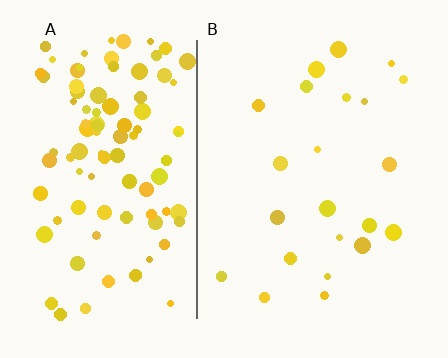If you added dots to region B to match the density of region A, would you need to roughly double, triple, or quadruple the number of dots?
Approximately quadruple.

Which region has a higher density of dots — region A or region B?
A (the left).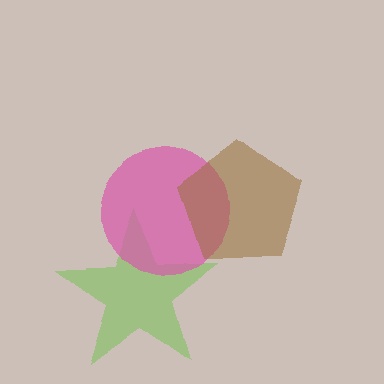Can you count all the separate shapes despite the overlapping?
Yes, there are 3 separate shapes.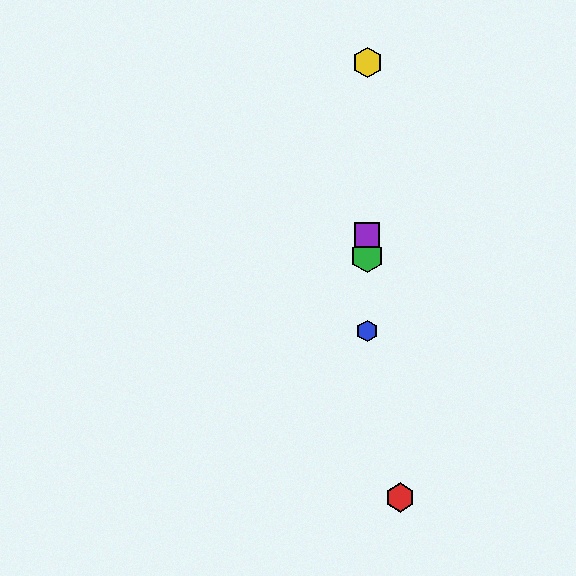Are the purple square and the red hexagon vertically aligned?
No, the purple square is at x≈367 and the red hexagon is at x≈400.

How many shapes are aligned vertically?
4 shapes (the blue hexagon, the green hexagon, the yellow hexagon, the purple square) are aligned vertically.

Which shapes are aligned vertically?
The blue hexagon, the green hexagon, the yellow hexagon, the purple square are aligned vertically.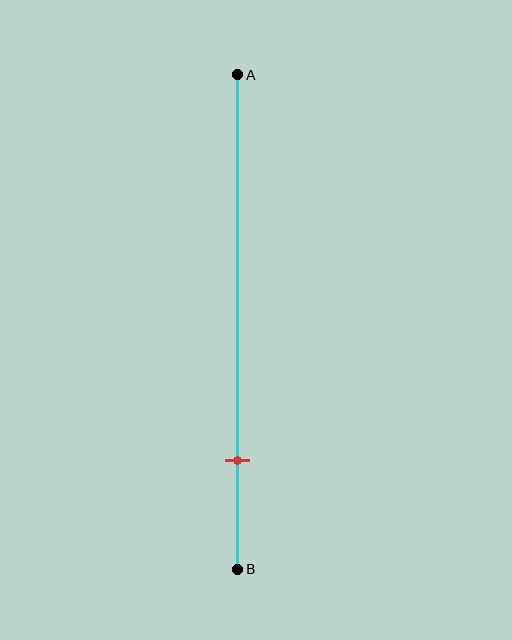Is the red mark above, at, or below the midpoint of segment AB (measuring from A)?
The red mark is below the midpoint of segment AB.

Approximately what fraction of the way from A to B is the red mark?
The red mark is approximately 80% of the way from A to B.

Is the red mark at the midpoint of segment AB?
No, the mark is at about 80% from A, not at the 50% midpoint.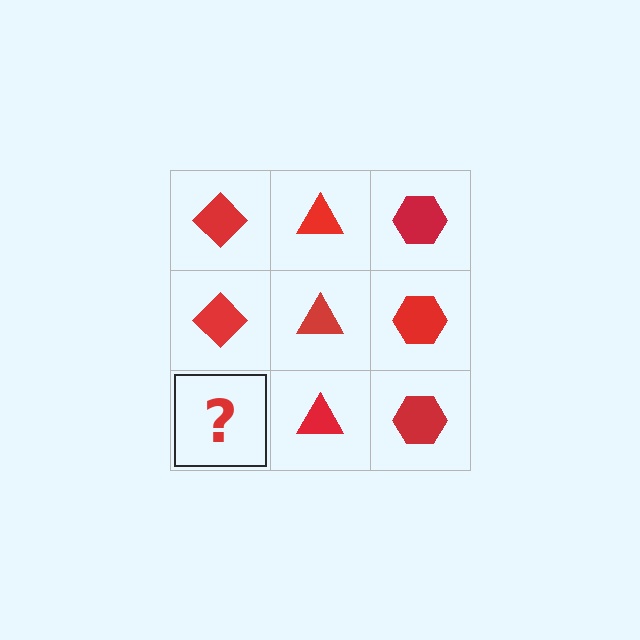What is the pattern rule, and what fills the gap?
The rule is that each column has a consistent shape. The gap should be filled with a red diamond.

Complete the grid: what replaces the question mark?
The question mark should be replaced with a red diamond.